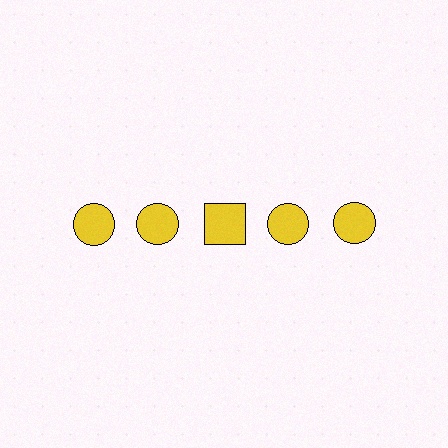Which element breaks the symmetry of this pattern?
The yellow square in the top row, center column breaks the symmetry. All other shapes are yellow circles.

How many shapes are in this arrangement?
There are 5 shapes arranged in a grid pattern.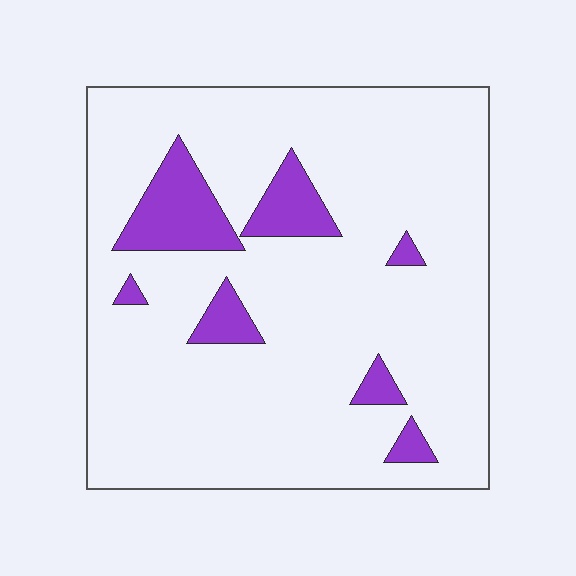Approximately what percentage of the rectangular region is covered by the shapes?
Approximately 10%.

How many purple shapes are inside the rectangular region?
7.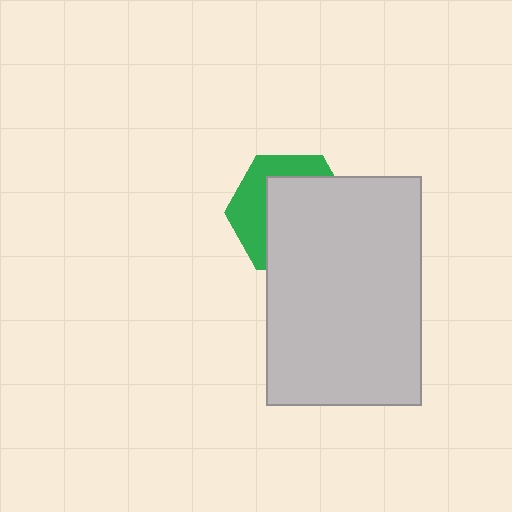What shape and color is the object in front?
The object in front is a light gray rectangle.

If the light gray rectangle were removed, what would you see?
You would see the complete green hexagon.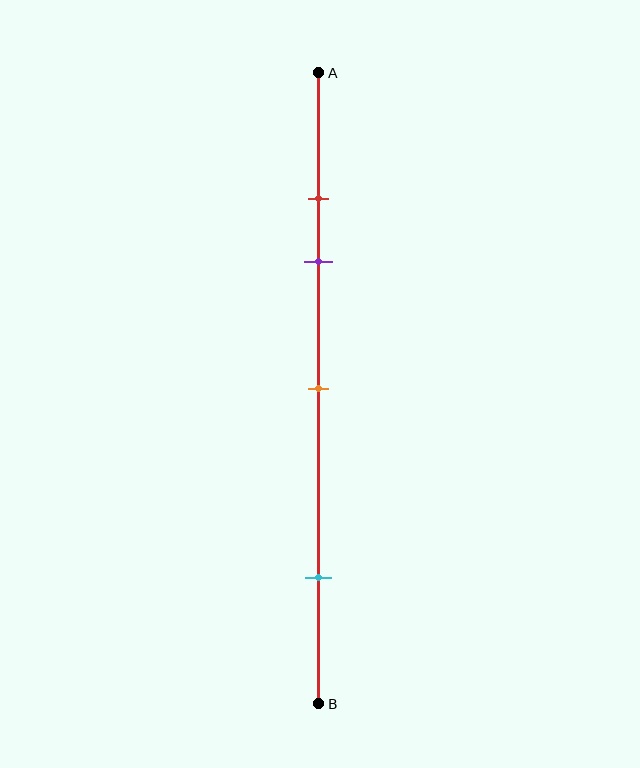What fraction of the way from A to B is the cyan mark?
The cyan mark is approximately 80% (0.8) of the way from A to B.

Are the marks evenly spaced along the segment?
No, the marks are not evenly spaced.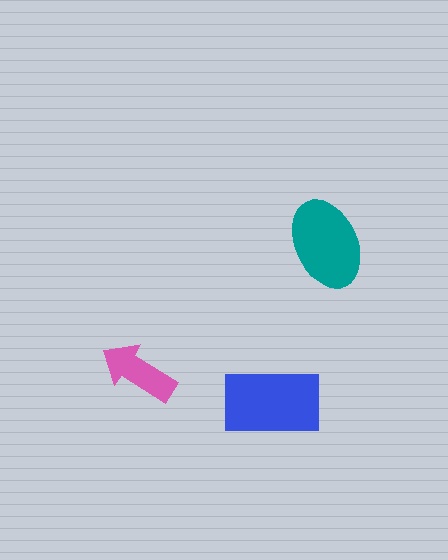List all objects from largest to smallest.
The blue rectangle, the teal ellipse, the pink arrow.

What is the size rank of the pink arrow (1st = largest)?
3rd.